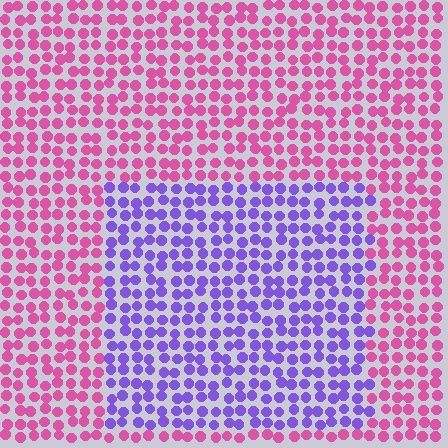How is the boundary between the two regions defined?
The boundary is defined purely by a slight shift in hue (about 63 degrees). Spacing, size, and orientation are identical on both sides.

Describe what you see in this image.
The image is filled with small pink elements in a uniform arrangement. A rectangle-shaped region is visible where the elements are tinted to a slightly different hue, forming a subtle color boundary.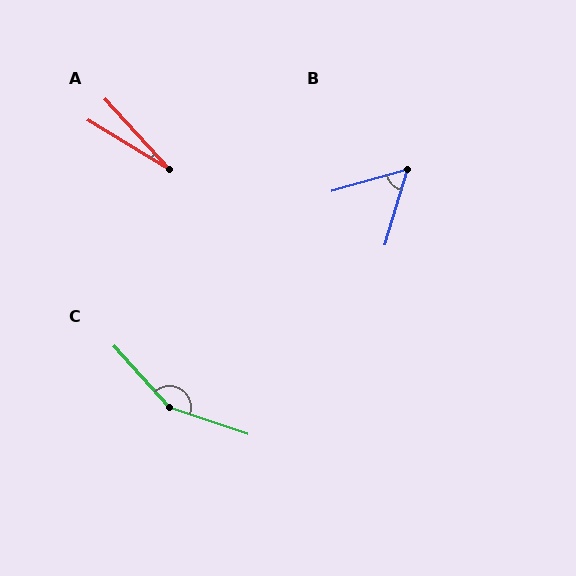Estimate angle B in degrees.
Approximately 57 degrees.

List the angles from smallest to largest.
A (16°), B (57°), C (150°).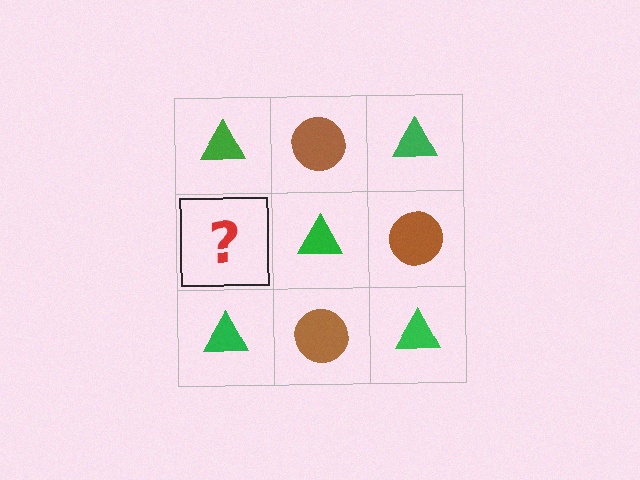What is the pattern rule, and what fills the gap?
The rule is that it alternates green triangle and brown circle in a checkerboard pattern. The gap should be filled with a brown circle.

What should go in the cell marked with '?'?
The missing cell should contain a brown circle.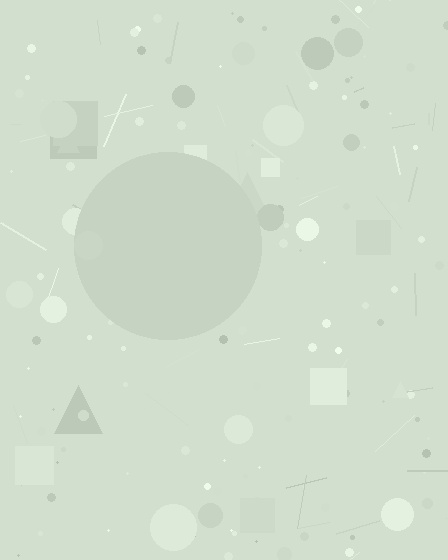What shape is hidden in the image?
A circle is hidden in the image.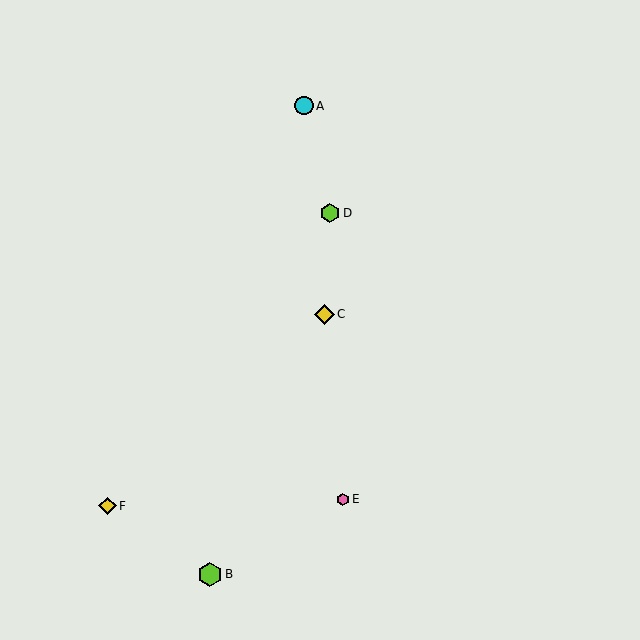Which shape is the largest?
The lime hexagon (labeled B) is the largest.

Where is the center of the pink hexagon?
The center of the pink hexagon is at (343, 499).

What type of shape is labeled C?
Shape C is a yellow diamond.